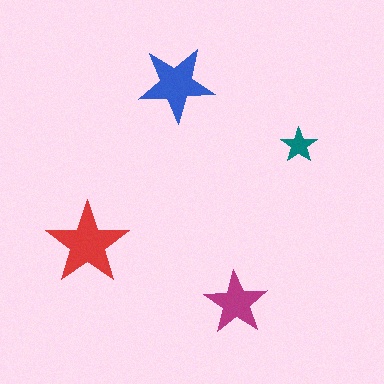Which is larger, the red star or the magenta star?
The red one.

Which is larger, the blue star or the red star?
The red one.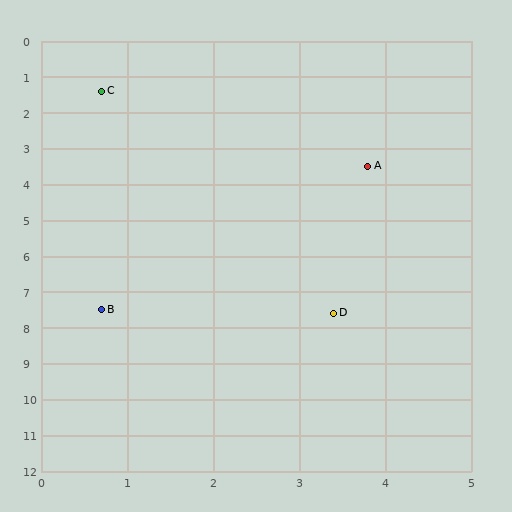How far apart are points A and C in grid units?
Points A and C are about 3.7 grid units apart.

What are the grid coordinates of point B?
Point B is at approximately (0.7, 7.5).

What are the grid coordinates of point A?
Point A is at approximately (3.8, 3.5).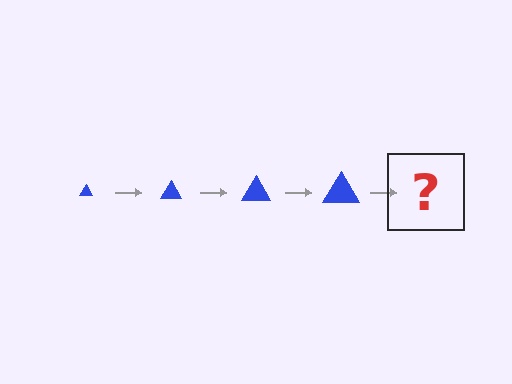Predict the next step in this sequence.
The next step is a blue triangle, larger than the previous one.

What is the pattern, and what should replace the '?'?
The pattern is that the triangle gets progressively larger each step. The '?' should be a blue triangle, larger than the previous one.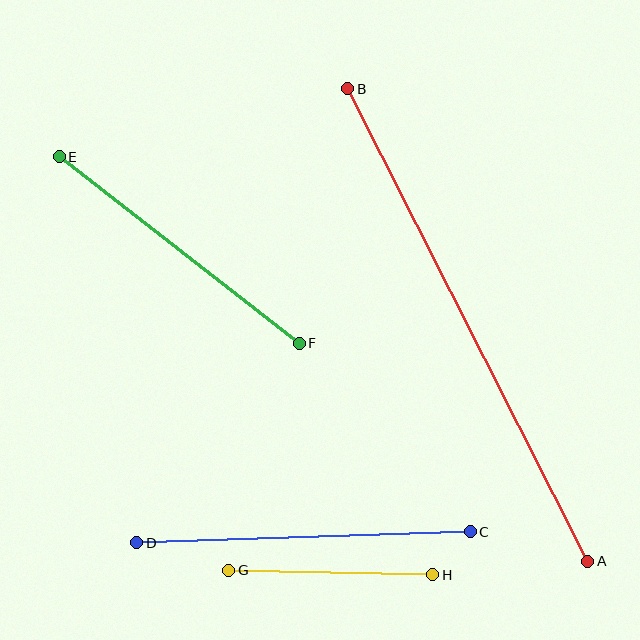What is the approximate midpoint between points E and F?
The midpoint is at approximately (179, 250) pixels.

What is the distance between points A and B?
The distance is approximately 530 pixels.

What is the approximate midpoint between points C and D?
The midpoint is at approximately (304, 537) pixels.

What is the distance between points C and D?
The distance is approximately 334 pixels.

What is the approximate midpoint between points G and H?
The midpoint is at approximately (331, 572) pixels.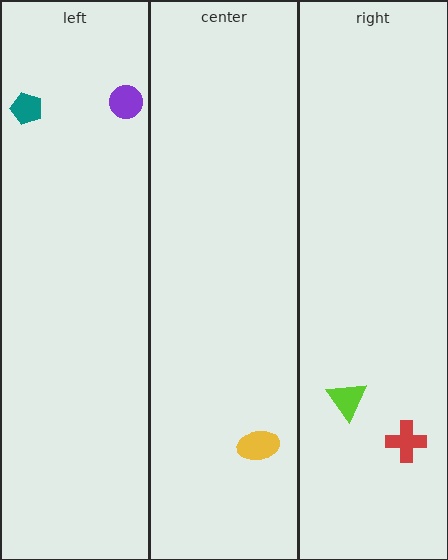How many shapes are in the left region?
2.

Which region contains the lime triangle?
The right region.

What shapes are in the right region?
The lime triangle, the red cross.